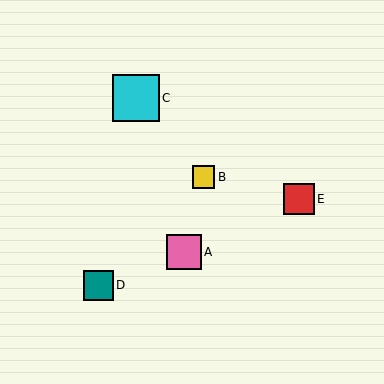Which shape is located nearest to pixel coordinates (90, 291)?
The teal square (labeled D) at (98, 285) is nearest to that location.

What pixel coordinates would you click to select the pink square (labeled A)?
Click at (184, 252) to select the pink square A.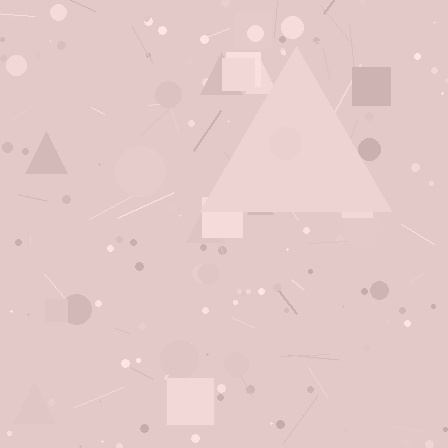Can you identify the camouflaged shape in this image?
The camouflaged shape is a triangle.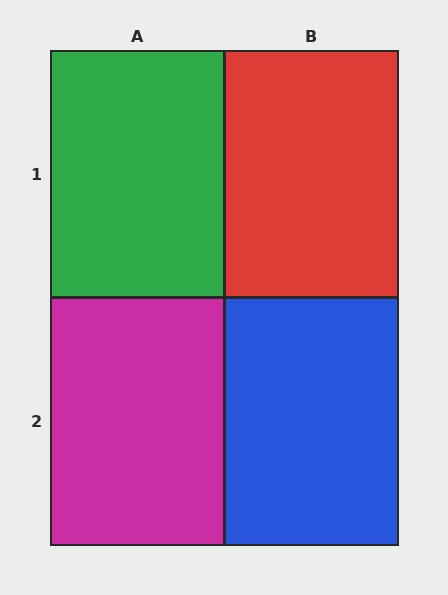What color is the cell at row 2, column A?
Magenta.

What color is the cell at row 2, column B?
Blue.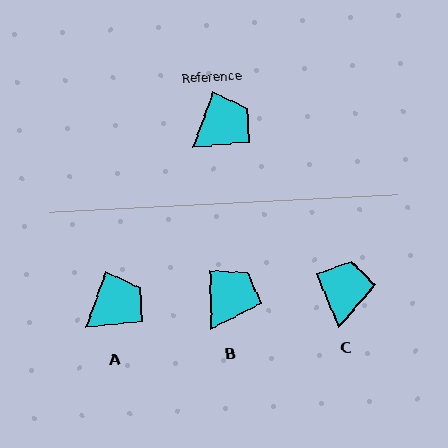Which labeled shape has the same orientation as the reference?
A.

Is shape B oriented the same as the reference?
No, it is off by about 20 degrees.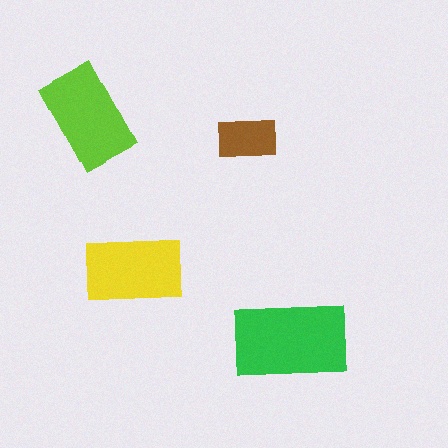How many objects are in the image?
There are 4 objects in the image.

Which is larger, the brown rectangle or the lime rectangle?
The lime one.